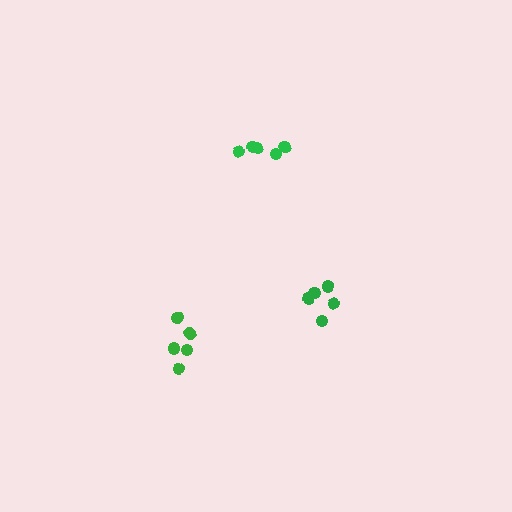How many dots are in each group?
Group 1: 5 dots, Group 2: 5 dots, Group 3: 5 dots (15 total).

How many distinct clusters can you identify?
There are 3 distinct clusters.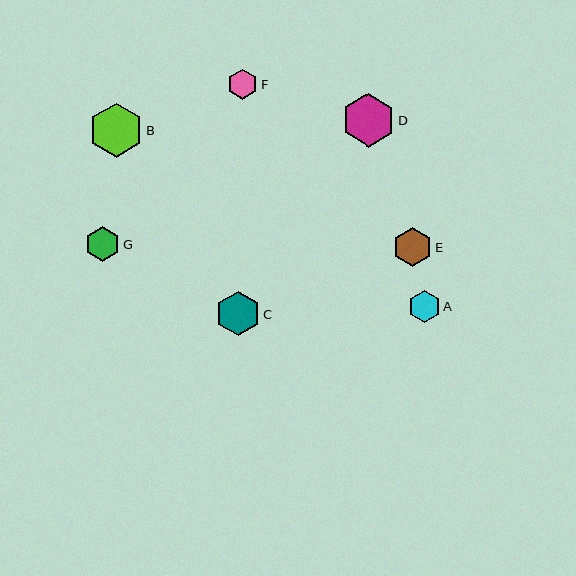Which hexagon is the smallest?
Hexagon F is the smallest with a size of approximately 30 pixels.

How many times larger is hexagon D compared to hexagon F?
Hexagon D is approximately 1.8 times the size of hexagon F.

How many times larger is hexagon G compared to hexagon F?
Hexagon G is approximately 1.2 times the size of hexagon F.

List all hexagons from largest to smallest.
From largest to smallest: B, D, C, E, G, A, F.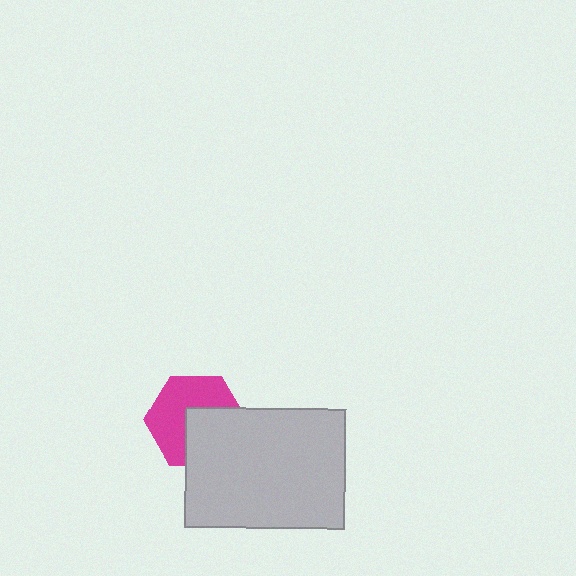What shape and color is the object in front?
The object in front is a light gray rectangle.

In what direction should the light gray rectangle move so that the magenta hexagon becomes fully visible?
The light gray rectangle should move toward the lower-right. That is the shortest direction to clear the overlap and leave the magenta hexagon fully visible.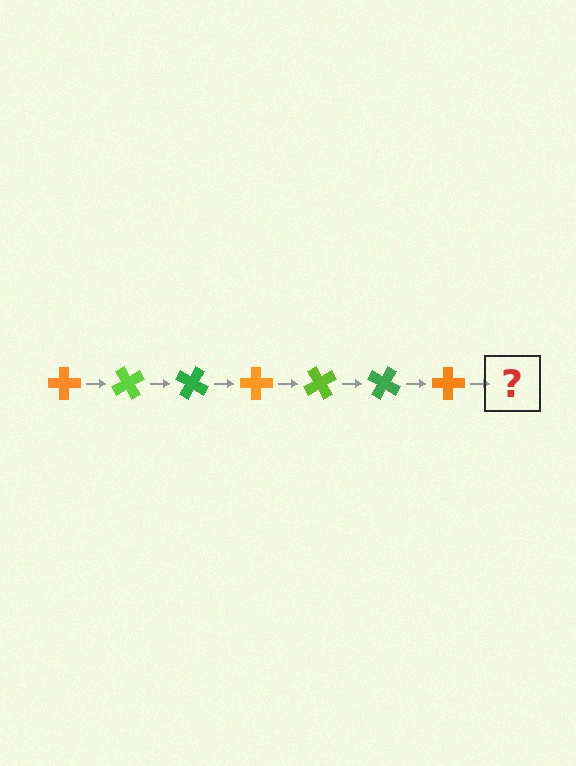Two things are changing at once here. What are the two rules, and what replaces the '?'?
The two rules are that it rotates 60 degrees each step and the color cycles through orange, lime, and green. The '?' should be a lime cross, rotated 420 degrees from the start.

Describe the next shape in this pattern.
It should be a lime cross, rotated 420 degrees from the start.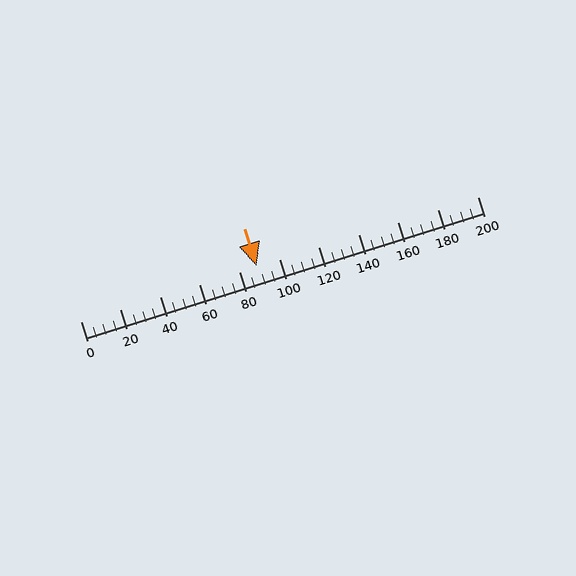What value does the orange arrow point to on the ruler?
The orange arrow points to approximately 88.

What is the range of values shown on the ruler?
The ruler shows values from 0 to 200.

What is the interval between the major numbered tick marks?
The major tick marks are spaced 20 units apart.